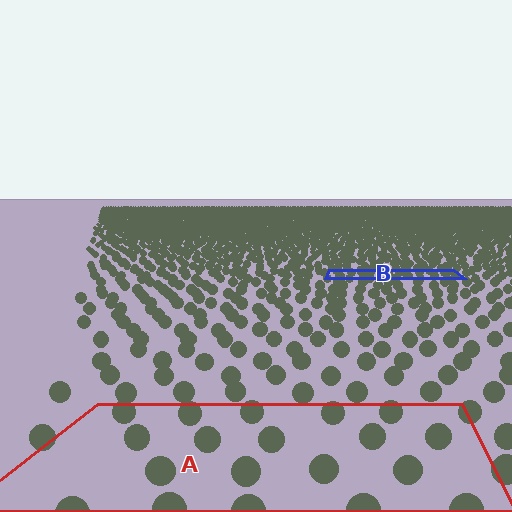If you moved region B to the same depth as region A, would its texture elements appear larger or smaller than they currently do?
They would appear larger. At a closer depth, the same texture elements are projected at a bigger on-screen size.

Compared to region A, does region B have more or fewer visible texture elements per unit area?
Region B has more texture elements per unit area — they are packed more densely because it is farther away.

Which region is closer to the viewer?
Region A is closer. The texture elements there are larger and more spread out.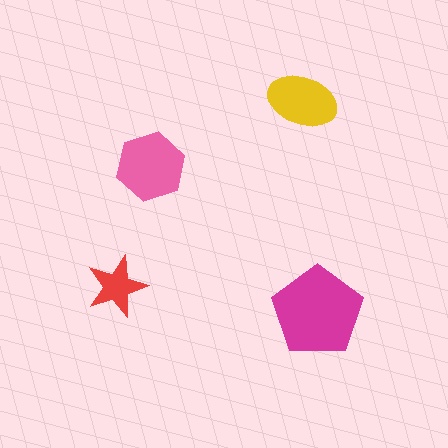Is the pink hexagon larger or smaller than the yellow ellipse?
Larger.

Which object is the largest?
The magenta pentagon.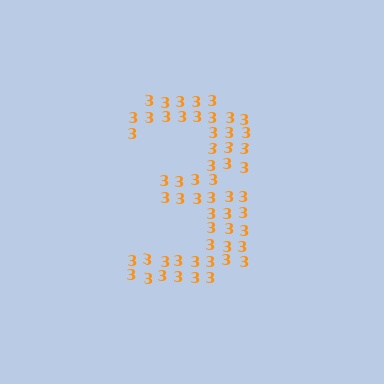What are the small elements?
The small elements are digit 3's.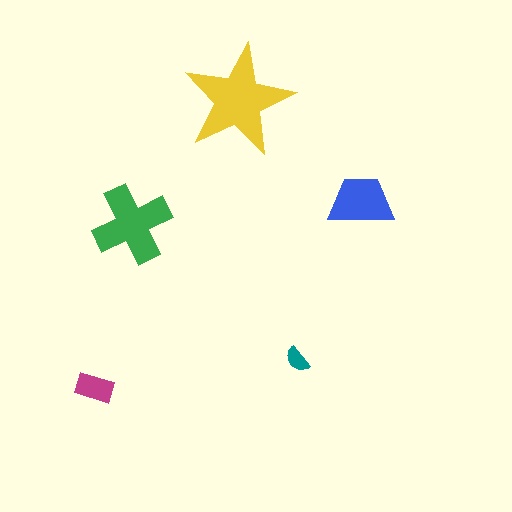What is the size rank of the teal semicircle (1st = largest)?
5th.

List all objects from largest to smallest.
The yellow star, the green cross, the blue trapezoid, the magenta rectangle, the teal semicircle.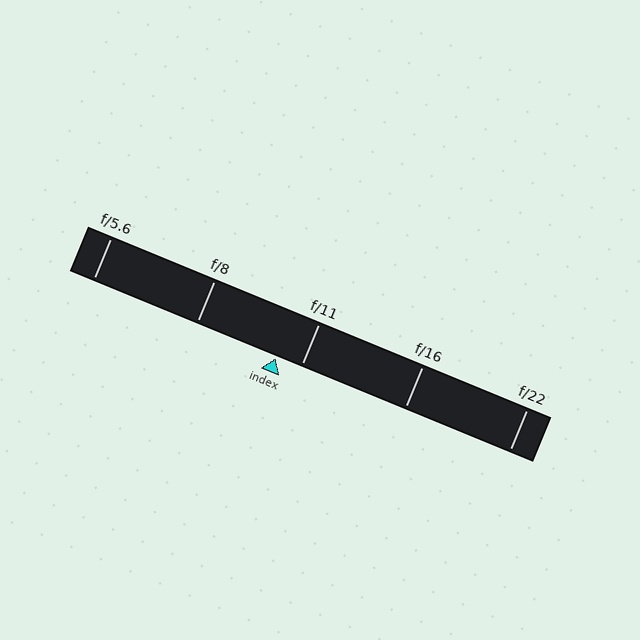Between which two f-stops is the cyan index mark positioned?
The index mark is between f/8 and f/11.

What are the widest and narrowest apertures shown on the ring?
The widest aperture shown is f/5.6 and the narrowest is f/22.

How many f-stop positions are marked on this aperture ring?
There are 5 f-stop positions marked.